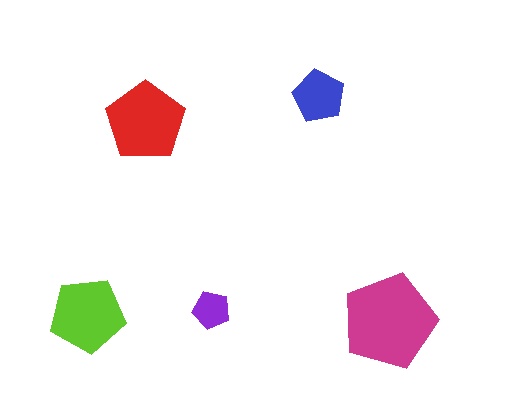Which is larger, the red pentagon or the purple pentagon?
The red one.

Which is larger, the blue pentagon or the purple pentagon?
The blue one.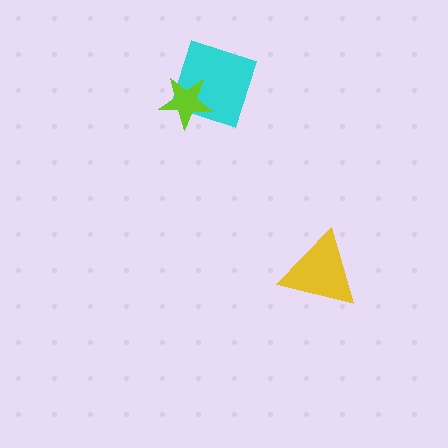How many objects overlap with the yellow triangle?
0 objects overlap with the yellow triangle.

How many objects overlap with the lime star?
1 object overlaps with the lime star.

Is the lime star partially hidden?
No, no other shape covers it.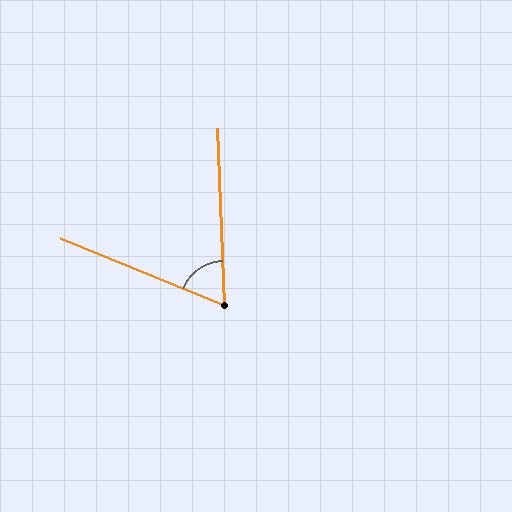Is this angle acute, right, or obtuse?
It is acute.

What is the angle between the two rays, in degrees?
Approximately 66 degrees.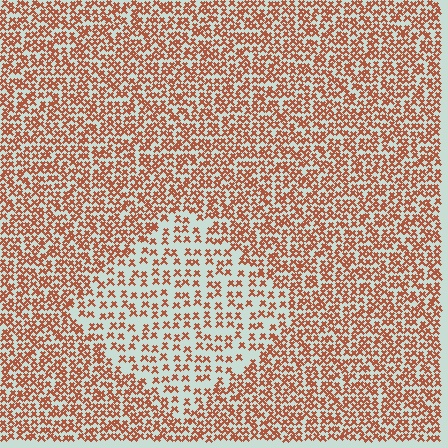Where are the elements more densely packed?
The elements are more densely packed outside the diamond boundary.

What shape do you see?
I see a diamond.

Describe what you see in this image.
The image contains small brown elements arranged at two different densities. A diamond-shaped region is visible where the elements are less densely packed than the surrounding area.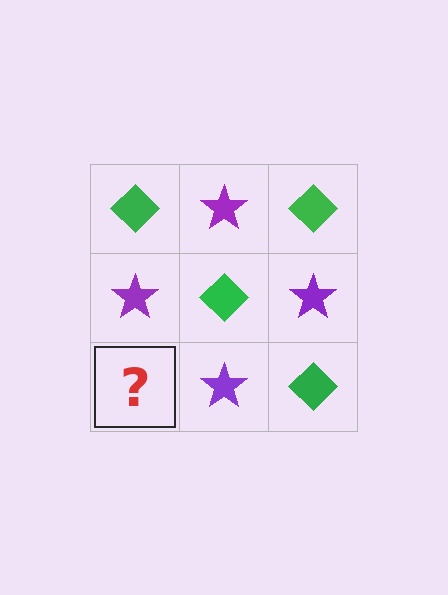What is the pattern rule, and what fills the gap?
The rule is that it alternates green diamond and purple star in a checkerboard pattern. The gap should be filled with a green diamond.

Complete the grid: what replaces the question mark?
The question mark should be replaced with a green diamond.